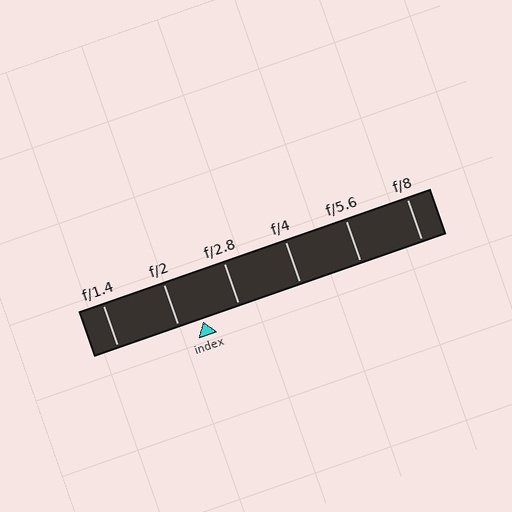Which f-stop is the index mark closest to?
The index mark is closest to f/2.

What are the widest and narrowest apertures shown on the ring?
The widest aperture shown is f/1.4 and the narrowest is f/8.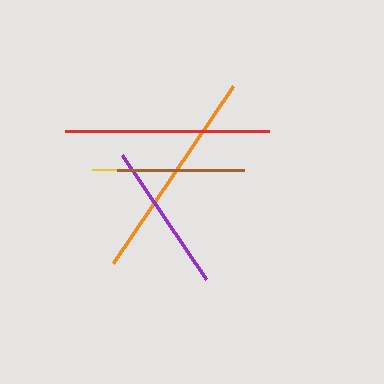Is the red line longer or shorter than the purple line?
The red line is longer than the purple line.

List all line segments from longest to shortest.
From longest to shortest: orange, red, purple, brown, yellow.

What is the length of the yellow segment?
The yellow segment is approximately 86 pixels long.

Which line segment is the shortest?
The yellow line is the shortest at approximately 86 pixels.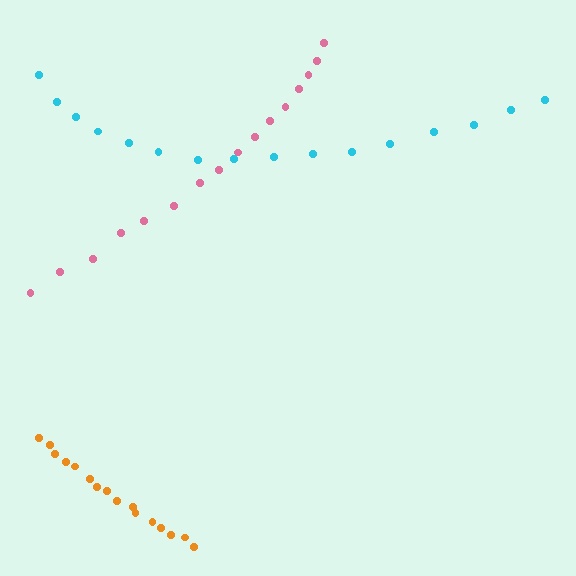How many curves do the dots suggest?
There are 3 distinct paths.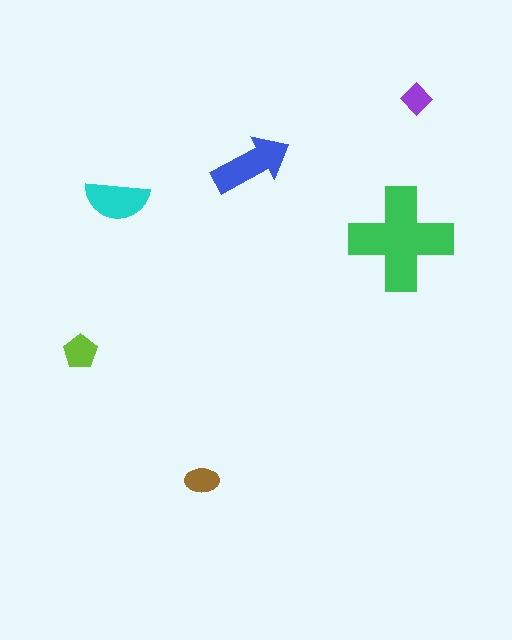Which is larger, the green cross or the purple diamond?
The green cross.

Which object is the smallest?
The purple diamond.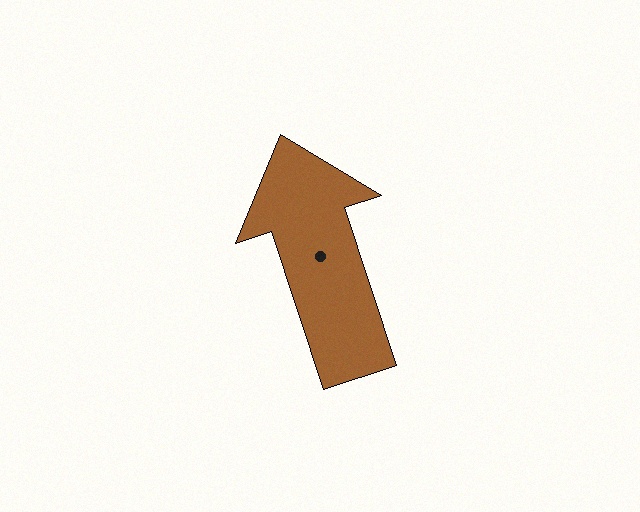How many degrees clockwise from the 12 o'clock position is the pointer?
Approximately 342 degrees.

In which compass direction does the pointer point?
North.